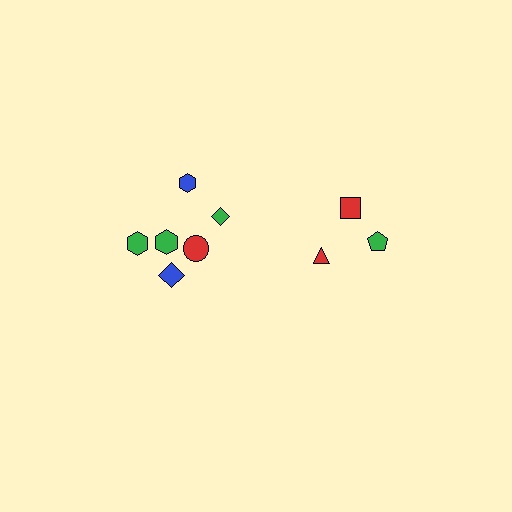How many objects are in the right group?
There are 3 objects.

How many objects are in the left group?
There are 6 objects.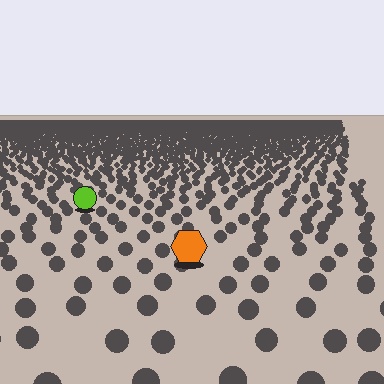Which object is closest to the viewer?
The orange hexagon is closest. The texture marks near it are larger and more spread out.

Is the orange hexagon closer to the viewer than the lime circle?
Yes. The orange hexagon is closer — you can tell from the texture gradient: the ground texture is coarser near it.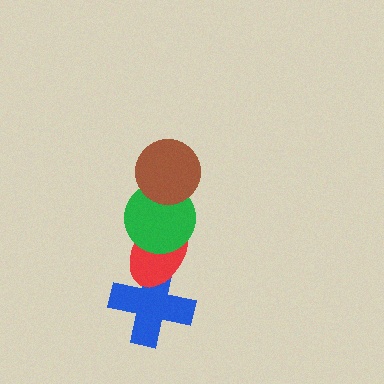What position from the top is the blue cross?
The blue cross is 4th from the top.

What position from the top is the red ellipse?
The red ellipse is 3rd from the top.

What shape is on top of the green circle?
The brown circle is on top of the green circle.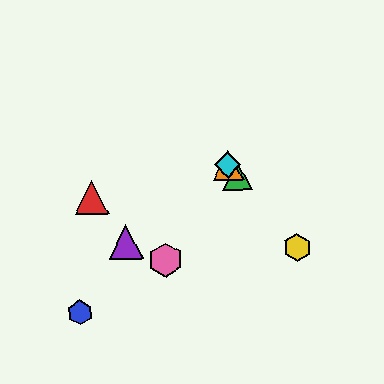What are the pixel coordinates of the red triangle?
The red triangle is at (92, 198).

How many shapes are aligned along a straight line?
4 shapes (the green triangle, the yellow hexagon, the orange triangle, the cyan diamond) are aligned along a straight line.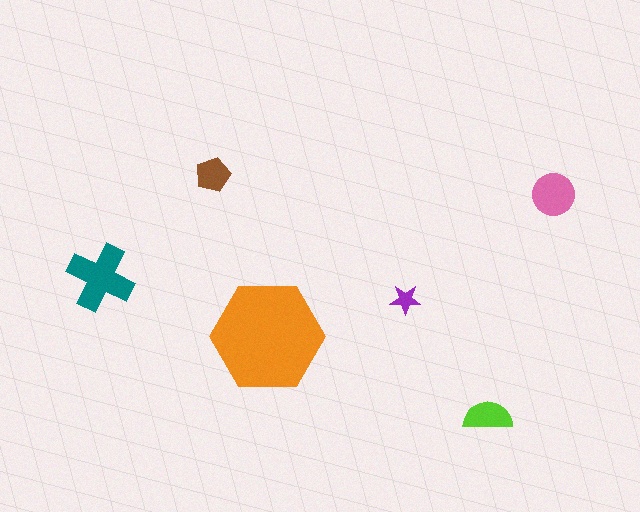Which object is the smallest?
The purple star.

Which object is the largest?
The orange hexagon.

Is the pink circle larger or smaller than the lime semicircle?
Larger.